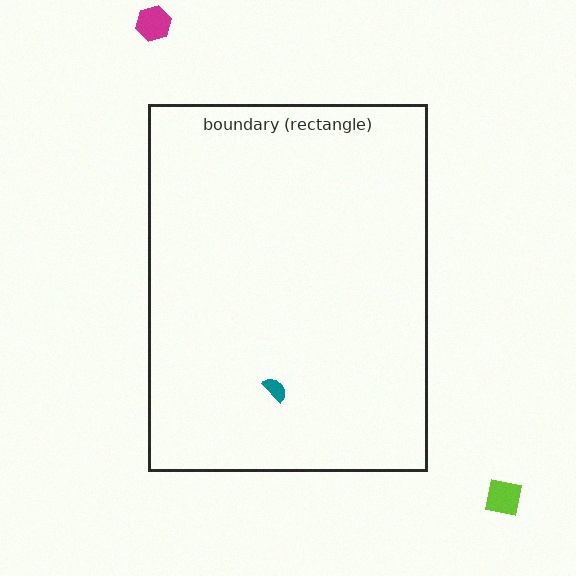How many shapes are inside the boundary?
1 inside, 2 outside.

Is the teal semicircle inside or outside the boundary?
Inside.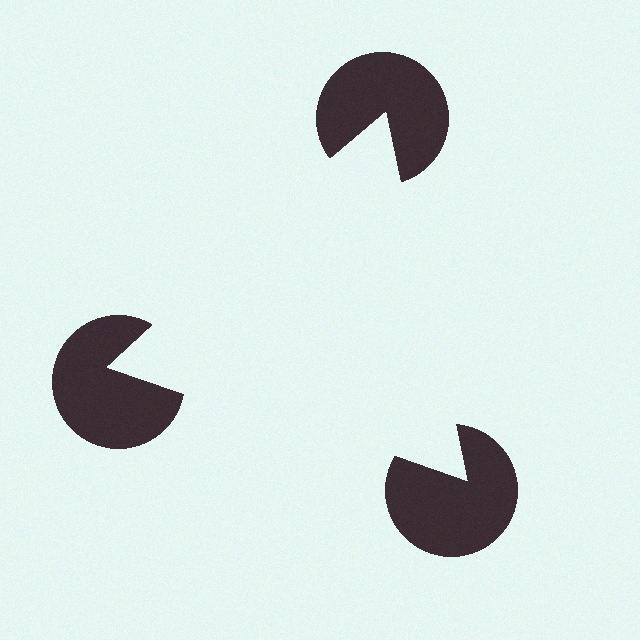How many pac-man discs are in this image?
There are 3 — one at each vertex of the illusory triangle.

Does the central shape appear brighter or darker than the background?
It typically appears slightly brighter than the background, even though no actual brightness change is drawn.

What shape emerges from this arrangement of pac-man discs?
An illusory triangle — its edges are inferred from the aligned wedge cuts in the pac-man discs, not physically drawn.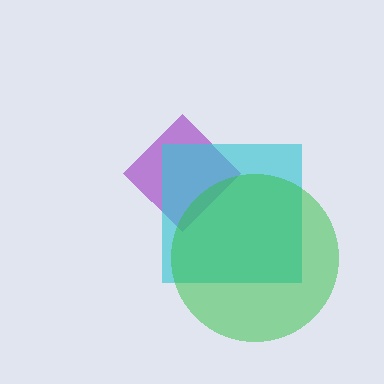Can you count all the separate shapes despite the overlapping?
Yes, there are 3 separate shapes.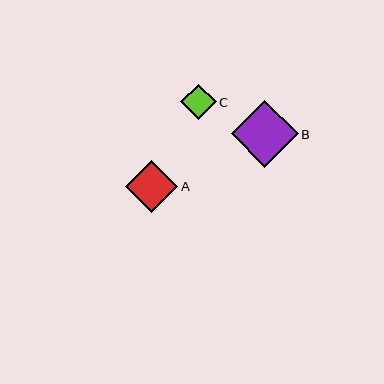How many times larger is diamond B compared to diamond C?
Diamond B is approximately 1.9 times the size of diamond C.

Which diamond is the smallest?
Diamond C is the smallest with a size of approximately 35 pixels.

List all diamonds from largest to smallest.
From largest to smallest: B, A, C.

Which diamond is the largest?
Diamond B is the largest with a size of approximately 67 pixels.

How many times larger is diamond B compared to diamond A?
Diamond B is approximately 1.3 times the size of diamond A.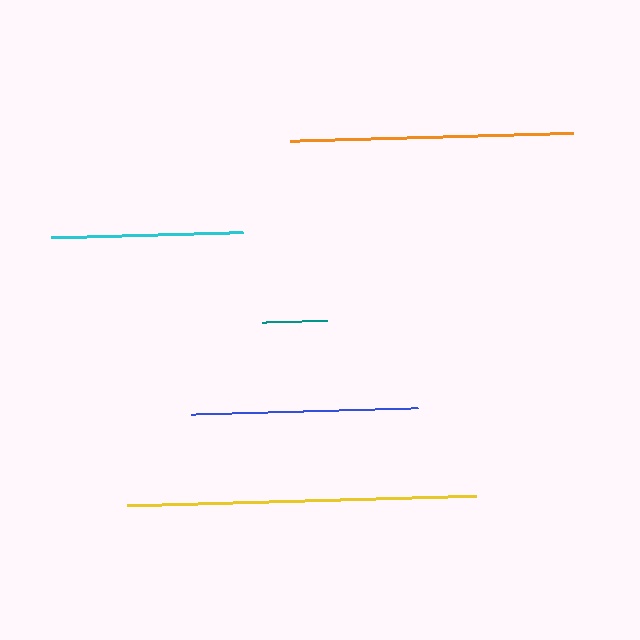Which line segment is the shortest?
The teal line is the shortest at approximately 65 pixels.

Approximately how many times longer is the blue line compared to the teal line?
The blue line is approximately 3.5 times the length of the teal line.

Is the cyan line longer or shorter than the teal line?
The cyan line is longer than the teal line.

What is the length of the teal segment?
The teal segment is approximately 65 pixels long.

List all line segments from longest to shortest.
From longest to shortest: yellow, orange, blue, cyan, teal.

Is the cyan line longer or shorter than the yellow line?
The yellow line is longer than the cyan line.